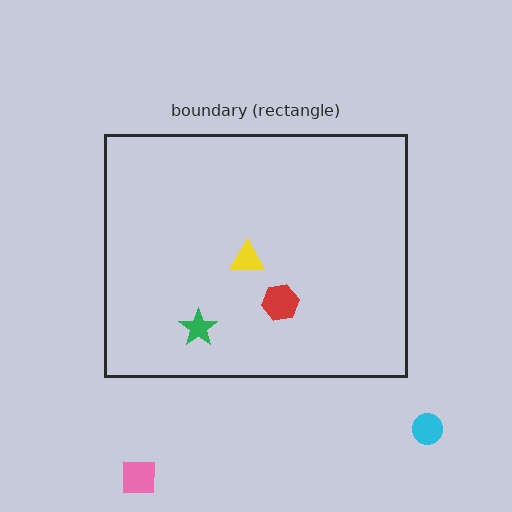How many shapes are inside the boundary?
3 inside, 2 outside.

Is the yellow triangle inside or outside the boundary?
Inside.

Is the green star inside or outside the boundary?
Inside.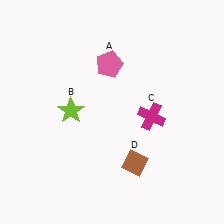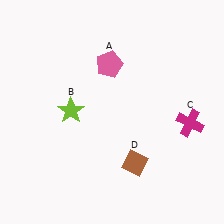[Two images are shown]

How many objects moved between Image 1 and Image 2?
1 object moved between the two images.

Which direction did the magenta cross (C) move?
The magenta cross (C) moved right.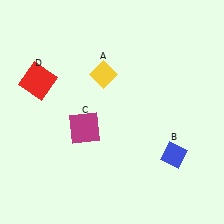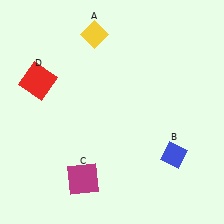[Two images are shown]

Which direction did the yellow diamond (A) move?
The yellow diamond (A) moved up.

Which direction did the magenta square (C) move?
The magenta square (C) moved down.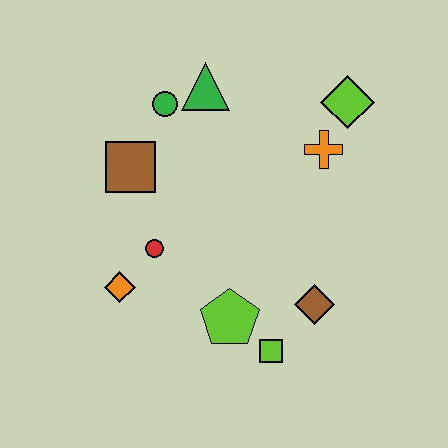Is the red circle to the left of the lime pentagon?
Yes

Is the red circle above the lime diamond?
No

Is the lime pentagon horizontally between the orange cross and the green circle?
Yes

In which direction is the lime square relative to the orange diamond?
The lime square is to the right of the orange diamond.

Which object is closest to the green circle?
The green triangle is closest to the green circle.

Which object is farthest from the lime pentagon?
The lime diamond is farthest from the lime pentagon.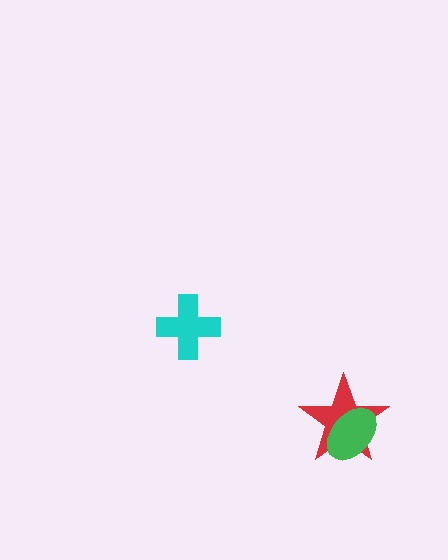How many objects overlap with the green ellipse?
1 object overlaps with the green ellipse.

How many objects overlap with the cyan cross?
0 objects overlap with the cyan cross.